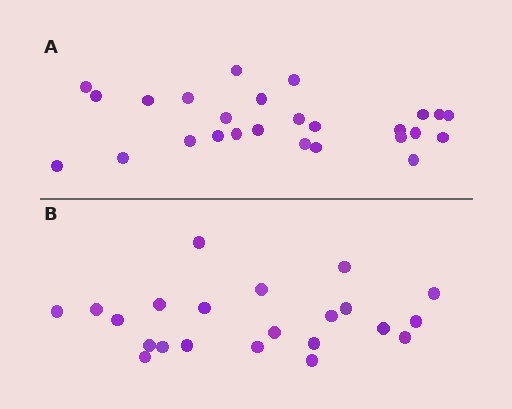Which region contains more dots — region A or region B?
Region A (the top region) has more dots.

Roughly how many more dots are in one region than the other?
Region A has about 4 more dots than region B.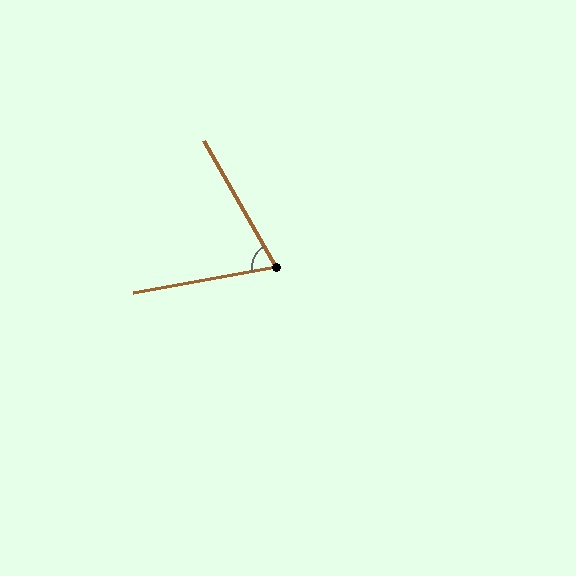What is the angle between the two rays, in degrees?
Approximately 71 degrees.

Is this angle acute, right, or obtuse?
It is acute.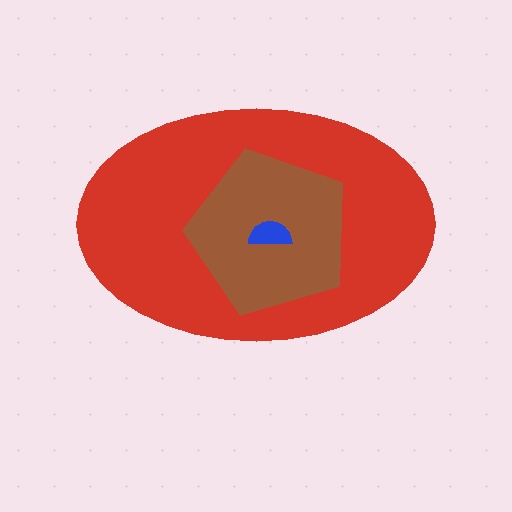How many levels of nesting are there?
3.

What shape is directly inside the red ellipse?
The brown pentagon.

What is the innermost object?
The blue semicircle.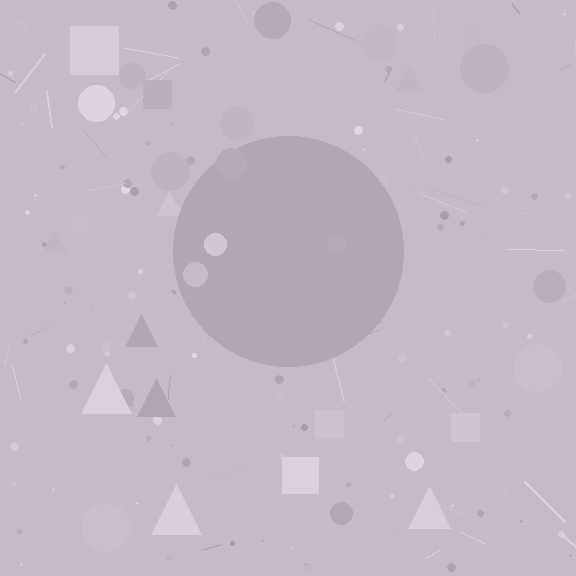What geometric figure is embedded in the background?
A circle is embedded in the background.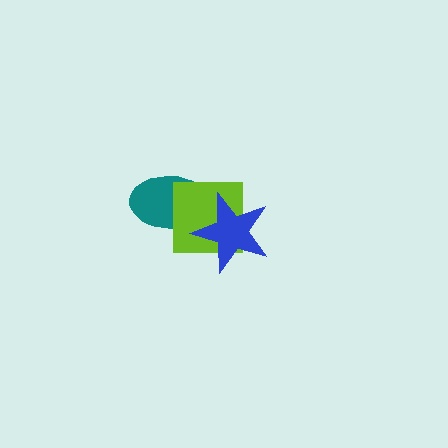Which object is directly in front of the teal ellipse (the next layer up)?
The lime square is directly in front of the teal ellipse.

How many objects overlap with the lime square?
2 objects overlap with the lime square.